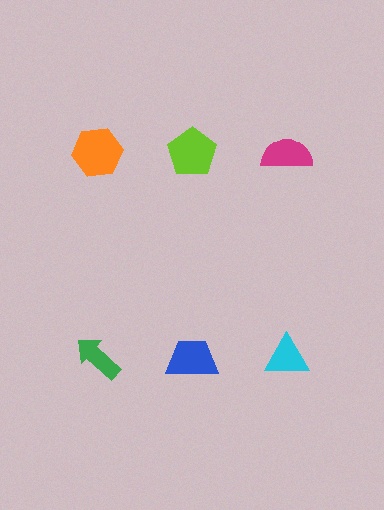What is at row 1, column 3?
A magenta semicircle.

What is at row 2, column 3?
A cyan triangle.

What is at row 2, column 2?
A blue trapezoid.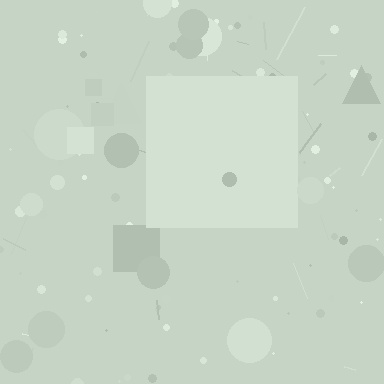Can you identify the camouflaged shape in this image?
The camouflaged shape is a square.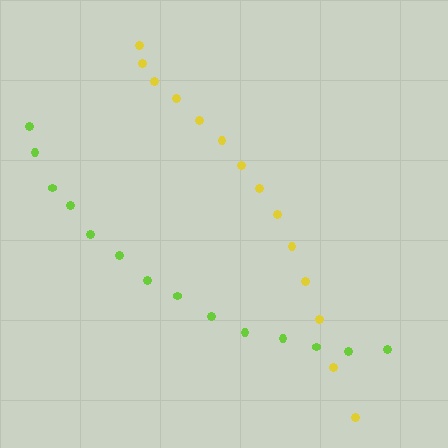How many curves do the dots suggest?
There are 2 distinct paths.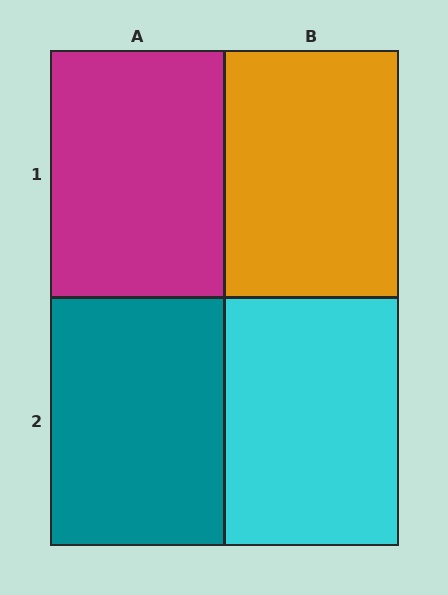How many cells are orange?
1 cell is orange.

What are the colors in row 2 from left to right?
Teal, cyan.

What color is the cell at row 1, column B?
Orange.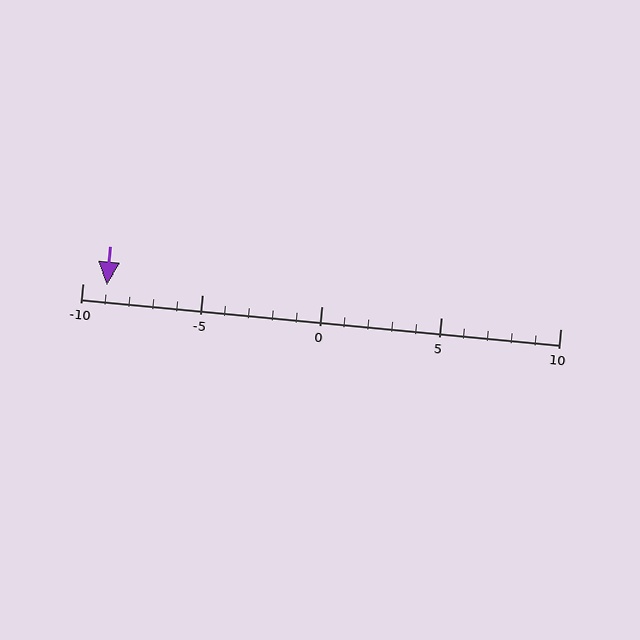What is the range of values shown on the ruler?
The ruler shows values from -10 to 10.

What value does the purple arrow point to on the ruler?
The purple arrow points to approximately -9.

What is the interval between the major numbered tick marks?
The major tick marks are spaced 5 units apart.